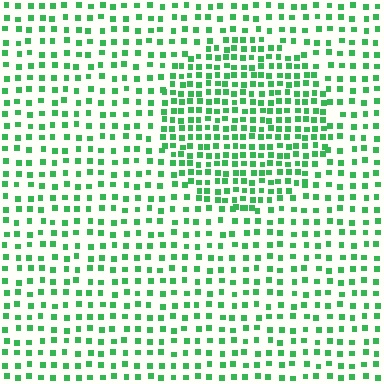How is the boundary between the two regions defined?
The boundary is defined by a change in element density (approximately 1.8x ratio). All elements are the same color, size, and shape.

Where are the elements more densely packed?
The elements are more densely packed inside the circle boundary.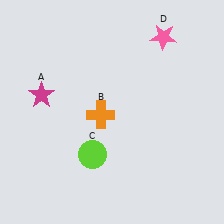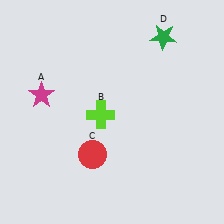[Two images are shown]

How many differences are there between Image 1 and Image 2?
There are 3 differences between the two images.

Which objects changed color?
B changed from orange to lime. C changed from lime to red. D changed from pink to green.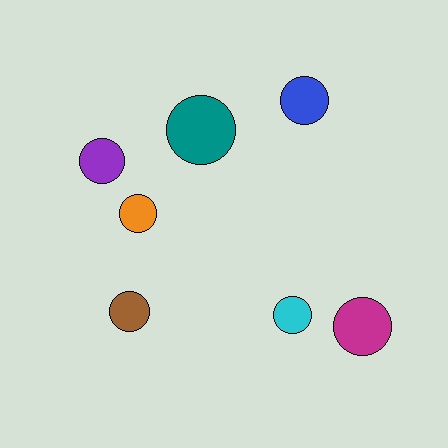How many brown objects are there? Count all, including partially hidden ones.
There is 1 brown object.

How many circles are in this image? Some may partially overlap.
There are 7 circles.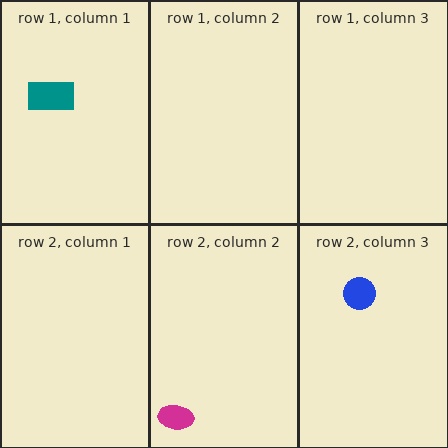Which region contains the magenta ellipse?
The row 2, column 2 region.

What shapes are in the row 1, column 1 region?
The teal rectangle.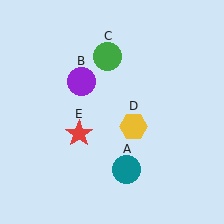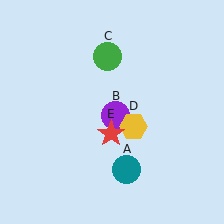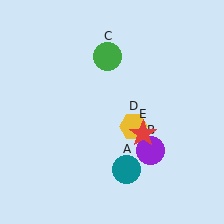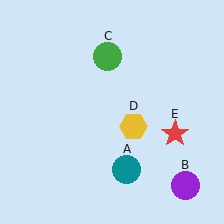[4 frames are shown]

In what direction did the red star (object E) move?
The red star (object E) moved right.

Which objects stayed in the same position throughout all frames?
Teal circle (object A) and green circle (object C) and yellow hexagon (object D) remained stationary.